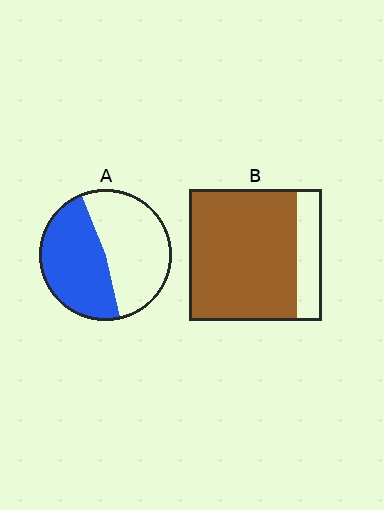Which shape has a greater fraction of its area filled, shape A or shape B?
Shape B.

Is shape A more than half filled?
Roughly half.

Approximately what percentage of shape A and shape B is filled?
A is approximately 50% and B is approximately 80%.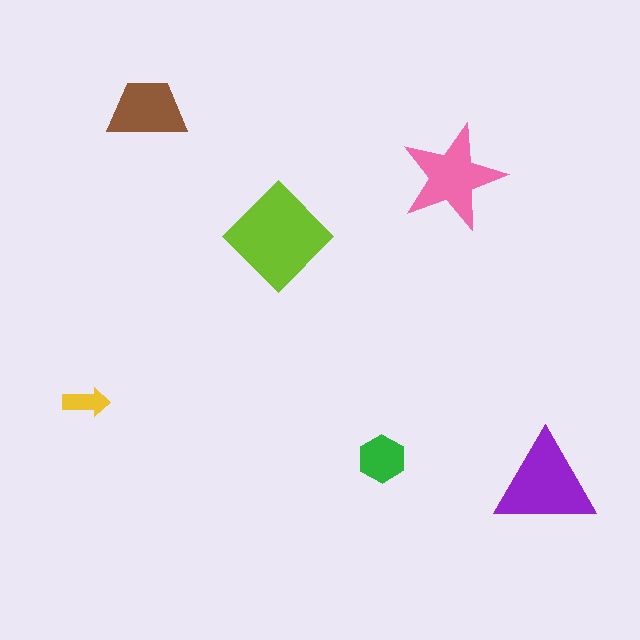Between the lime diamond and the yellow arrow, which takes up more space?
The lime diamond.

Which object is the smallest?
The yellow arrow.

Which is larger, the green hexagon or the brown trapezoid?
The brown trapezoid.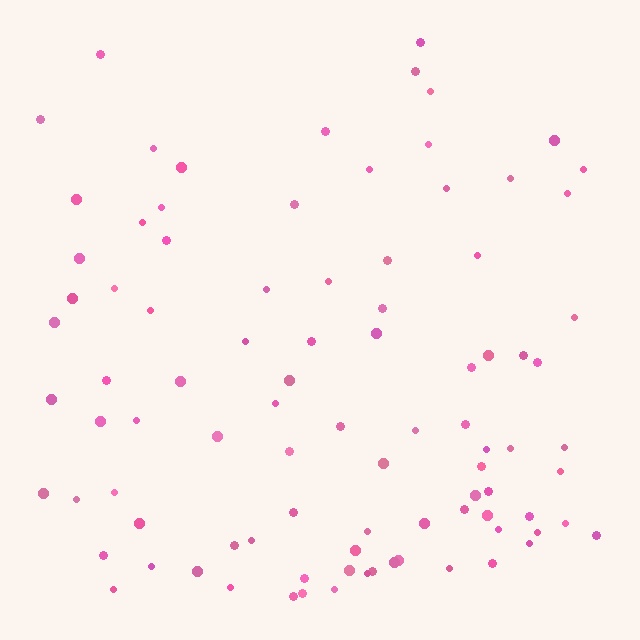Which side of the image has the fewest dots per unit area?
The top.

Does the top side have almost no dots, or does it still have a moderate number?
Still a moderate number, just noticeably fewer than the bottom.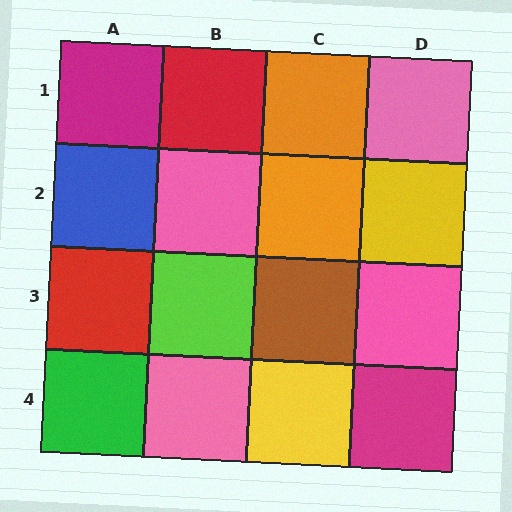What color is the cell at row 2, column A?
Blue.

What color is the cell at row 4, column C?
Yellow.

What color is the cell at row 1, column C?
Orange.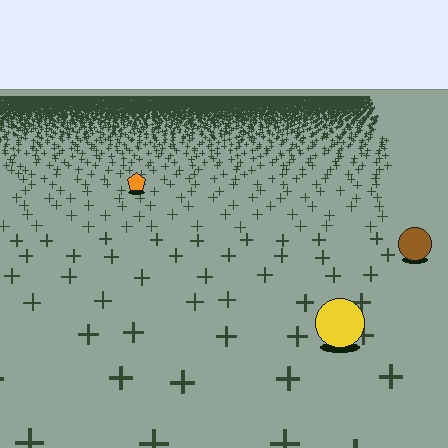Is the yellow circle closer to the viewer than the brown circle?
Yes. The yellow circle is closer — you can tell from the texture gradient: the ground texture is coarser near it.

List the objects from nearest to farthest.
From nearest to farthest: the yellow circle, the brown circle, the orange pentagon.